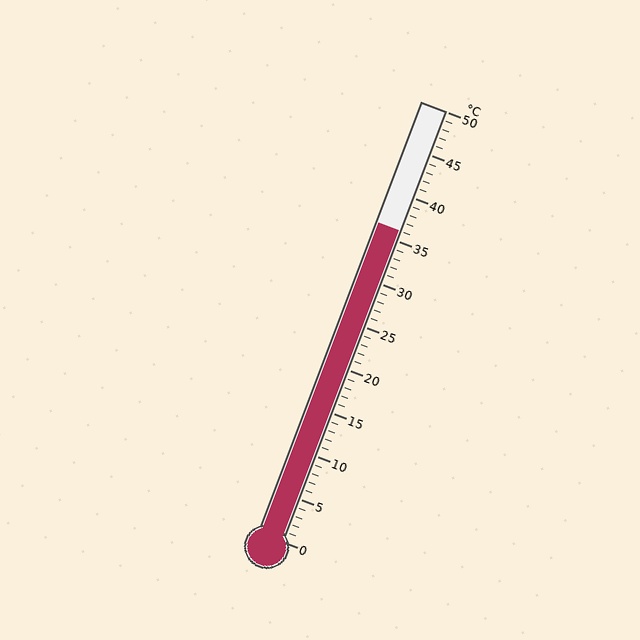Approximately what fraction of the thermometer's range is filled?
The thermometer is filled to approximately 70% of its range.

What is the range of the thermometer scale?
The thermometer scale ranges from 0°C to 50°C.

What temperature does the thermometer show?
The thermometer shows approximately 36°C.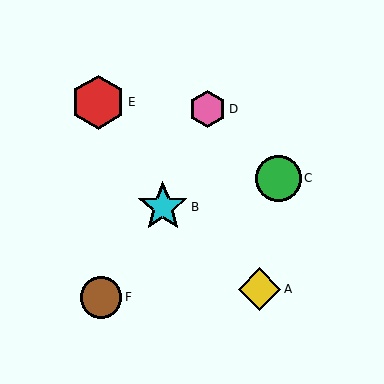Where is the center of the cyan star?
The center of the cyan star is at (163, 207).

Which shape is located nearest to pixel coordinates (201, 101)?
The pink hexagon (labeled D) at (208, 109) is nearest to that location.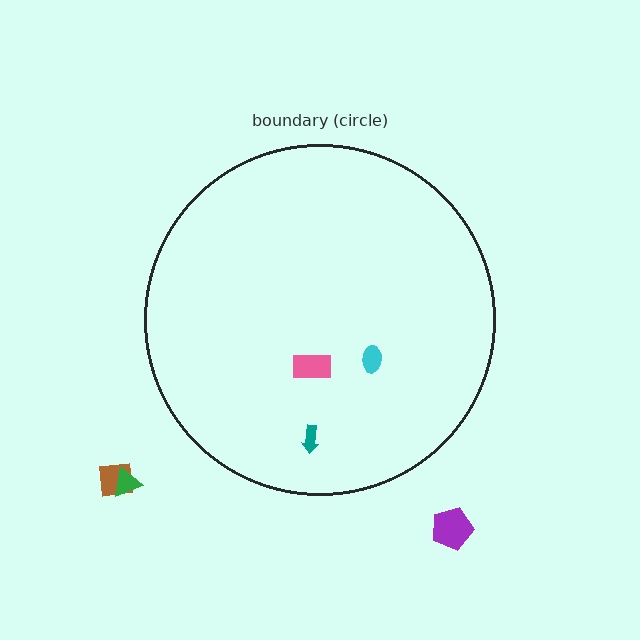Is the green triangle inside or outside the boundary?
Outside.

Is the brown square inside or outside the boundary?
Outside.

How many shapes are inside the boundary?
3 inside, 3 outside.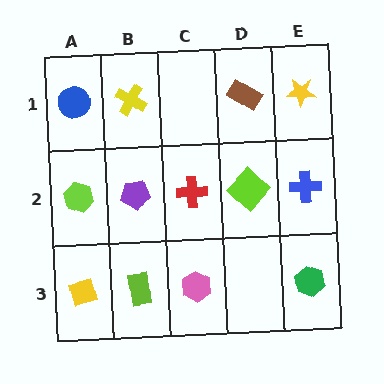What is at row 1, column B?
A yellow cross.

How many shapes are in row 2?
5 shapes.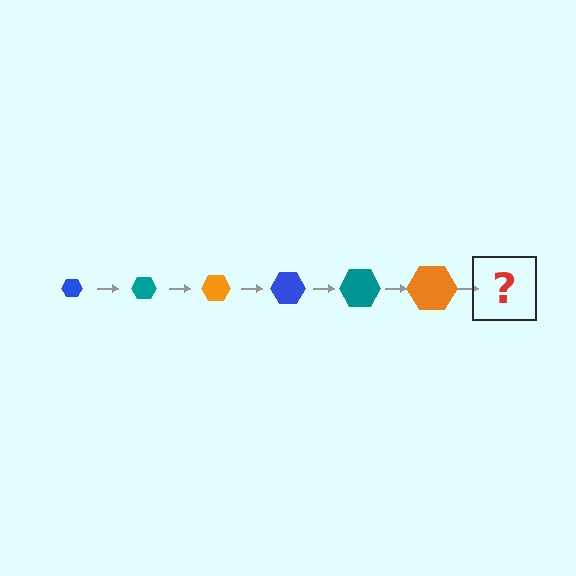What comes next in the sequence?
The next element should be a blue hexagon, larger than the previous one.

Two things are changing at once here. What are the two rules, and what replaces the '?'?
The two rules are that the hexagon grows larger each step and the color cycles through blue, teal, and orange. The '?' should be a blue hexagon, larger than the previous one.